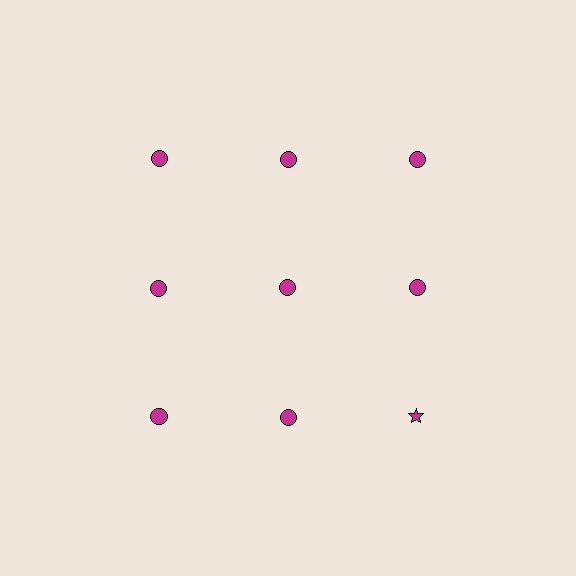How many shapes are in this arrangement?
There are 9 shapes arranged in a grid pattern.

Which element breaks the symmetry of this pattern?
The magenta star in the third row, center column breaks the symmetry. All other shapes are magenta circles.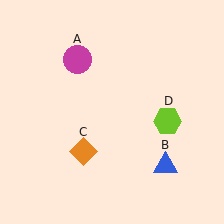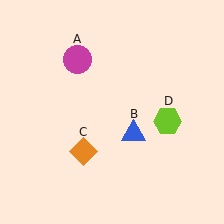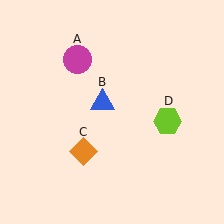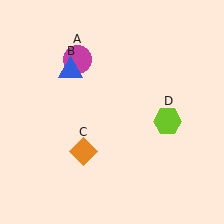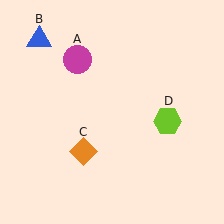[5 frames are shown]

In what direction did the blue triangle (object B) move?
The blue triangle (object B) moved up and to the left.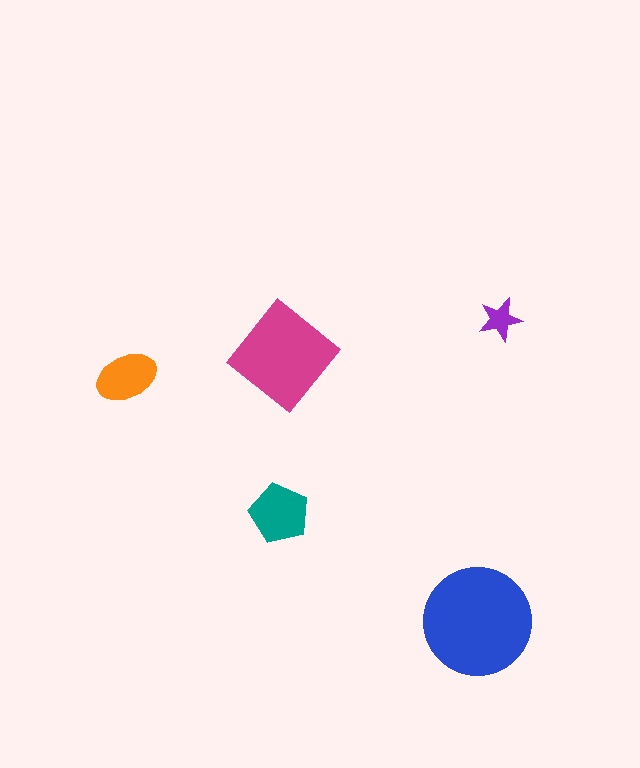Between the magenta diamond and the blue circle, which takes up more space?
The blue circle.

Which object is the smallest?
The purple star.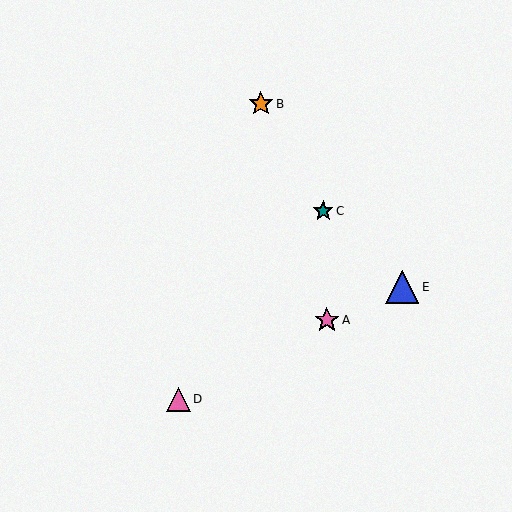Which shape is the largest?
The blue triangle (labeled E) is the largest.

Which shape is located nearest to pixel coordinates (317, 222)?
The teal star (labeled C) at (323, 211) is nearest to that location.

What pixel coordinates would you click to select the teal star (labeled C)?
Click at (323, 211) to select the teal star C.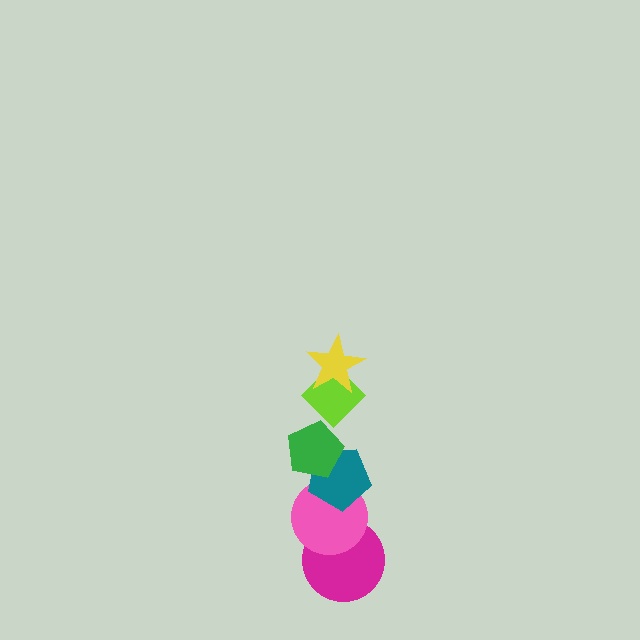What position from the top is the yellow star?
The yellow star is 1st from the top.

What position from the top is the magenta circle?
The magenta circle is 6th from the top.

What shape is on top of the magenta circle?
The pink circle is on top of the magenta circle.